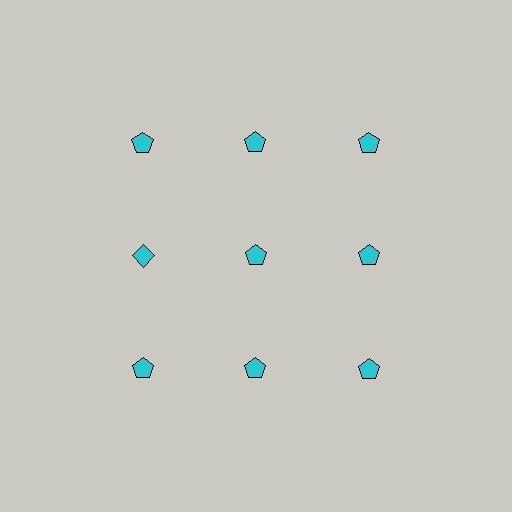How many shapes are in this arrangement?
There are 9 shapes arranged in a grid pattern.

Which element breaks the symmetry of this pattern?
The cyan diamond in the second row, leftmost column breaks the symmetry. All other shapes are cyan pentagons.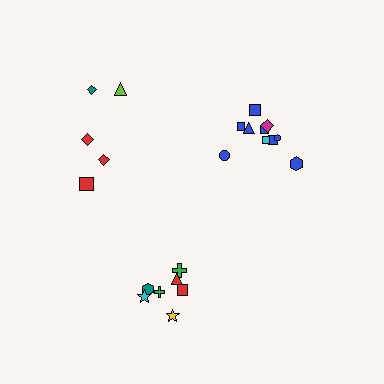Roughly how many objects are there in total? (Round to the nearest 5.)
Roughly 20 objects in total.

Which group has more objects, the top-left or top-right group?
The top-right group.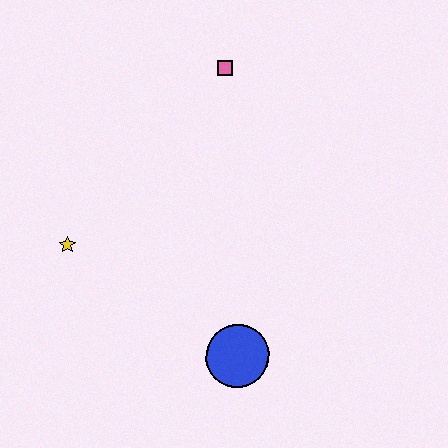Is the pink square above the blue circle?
Yes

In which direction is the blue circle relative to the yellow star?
The blue circle is to the right of the yellow star.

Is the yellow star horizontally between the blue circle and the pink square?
No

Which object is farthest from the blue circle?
The pink square is farthest from the blue circle.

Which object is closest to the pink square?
The yellow star is closest to the pink square.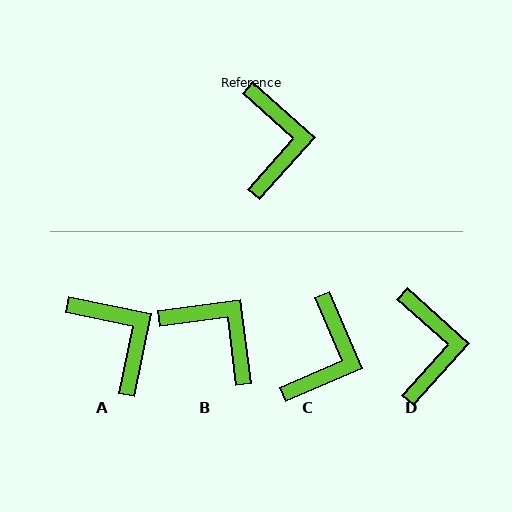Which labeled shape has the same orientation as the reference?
D.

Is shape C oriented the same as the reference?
No, it is off by about 25 degrees.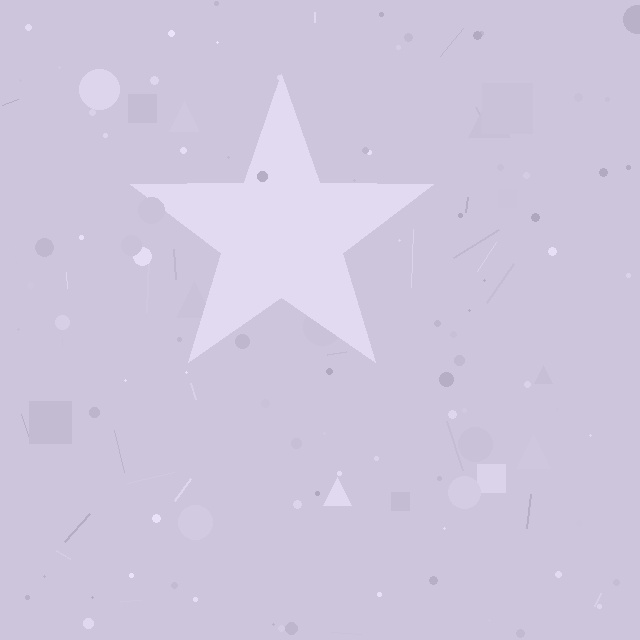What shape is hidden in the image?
A star is hidden in the image.